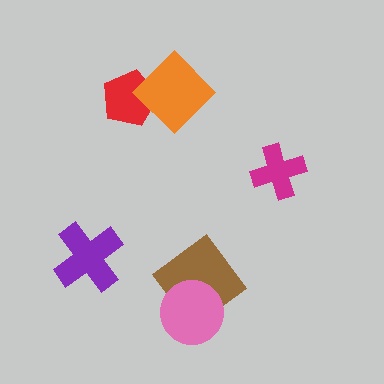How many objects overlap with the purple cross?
0 objects overlap with the purple cross.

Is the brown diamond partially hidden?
Yes, it is partially covered by another shape.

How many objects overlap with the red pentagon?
1 object overlaps with the red pentagon.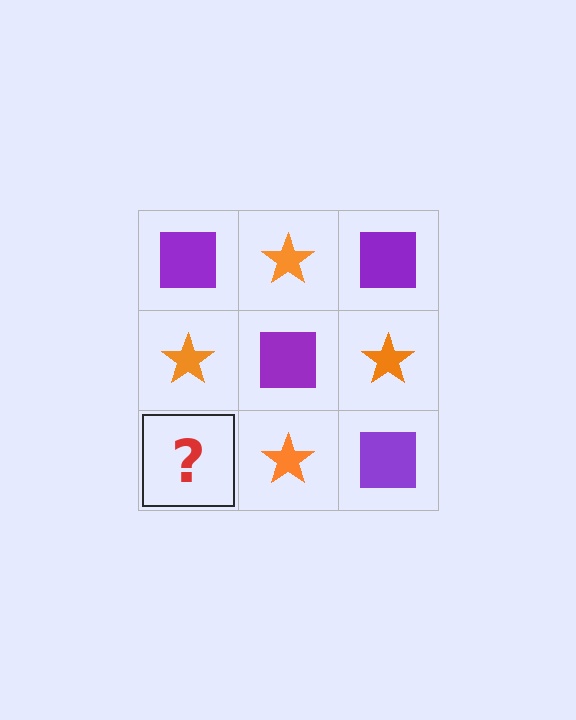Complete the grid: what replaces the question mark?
The question mark should be replaced with a purple square.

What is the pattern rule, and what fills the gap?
The rule is that it alternates purple square and orange star in a checkerboard pattern. The gap should be filled with a purple square.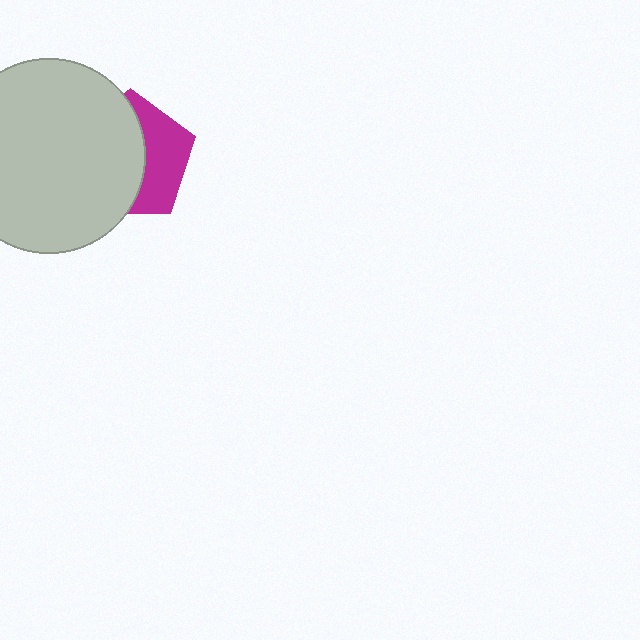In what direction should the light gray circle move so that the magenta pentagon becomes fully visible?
The light gray circle should move left. That is the shortest direction to clear the overlap and leave the magenta pentagon fully visible.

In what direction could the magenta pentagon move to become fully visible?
The magenta pentagon could move right. That would shift it out from behind the light gray circle entirely.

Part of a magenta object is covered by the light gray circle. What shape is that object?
It is a pentagon.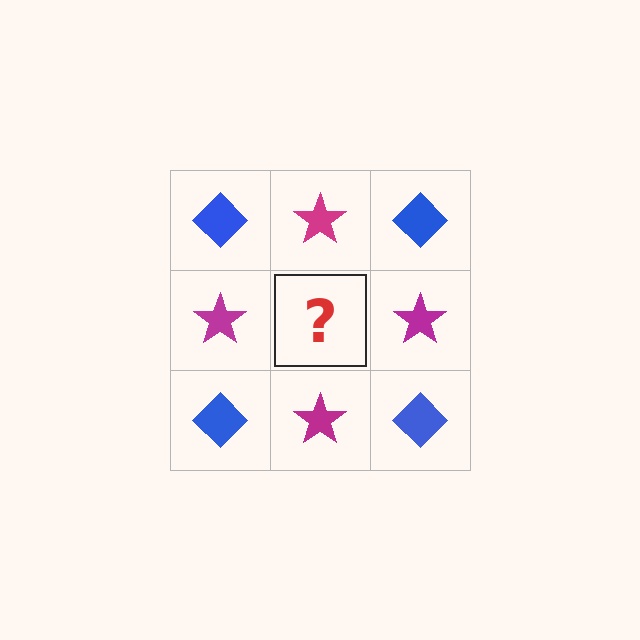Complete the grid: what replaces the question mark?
The question mark should be replaced with a blue diamond.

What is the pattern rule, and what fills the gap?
The rule is that it alternates blue diamond and magenta star in a checkerboard pattern. The gap should be filled with a blue diamond.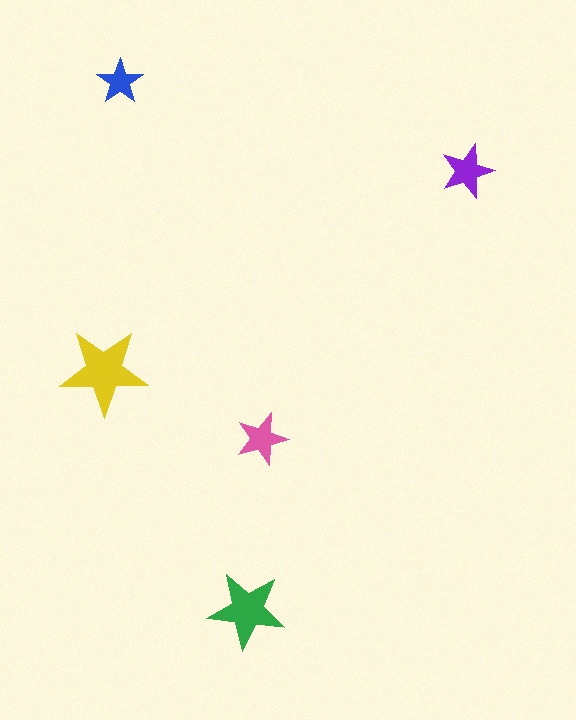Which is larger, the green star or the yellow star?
The yellow one.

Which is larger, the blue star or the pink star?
The pink one.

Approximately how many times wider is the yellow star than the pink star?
About 1.5 times wider.